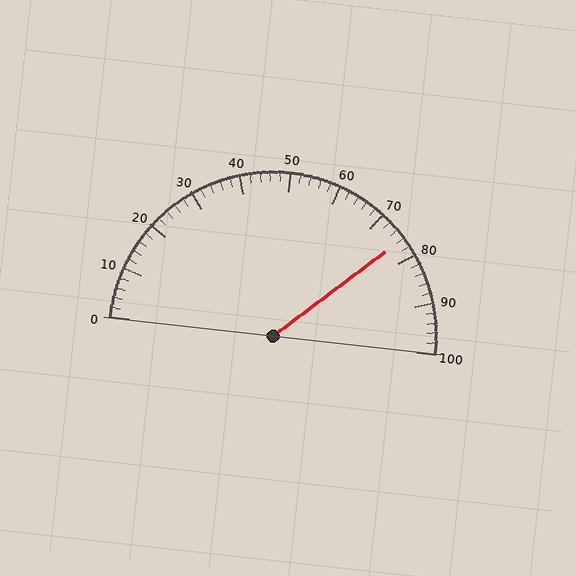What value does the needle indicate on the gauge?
The needle indicates approximately 76.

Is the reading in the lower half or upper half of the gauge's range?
The reading is in the upper half of the range (0 to 100).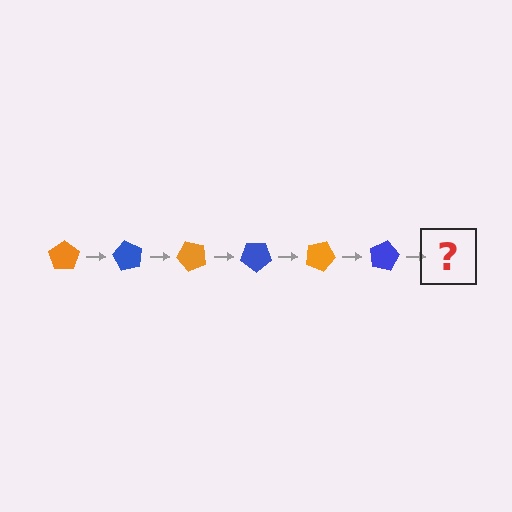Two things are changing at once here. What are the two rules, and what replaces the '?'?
The two rules are that it rotates 60 degrees each step and the color cycles through orange and blue. The '?' should be an orange pentagon, rotated 360 degrees from the start.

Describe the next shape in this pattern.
It should be an orange pentagon, rotated 360 degrees from the start.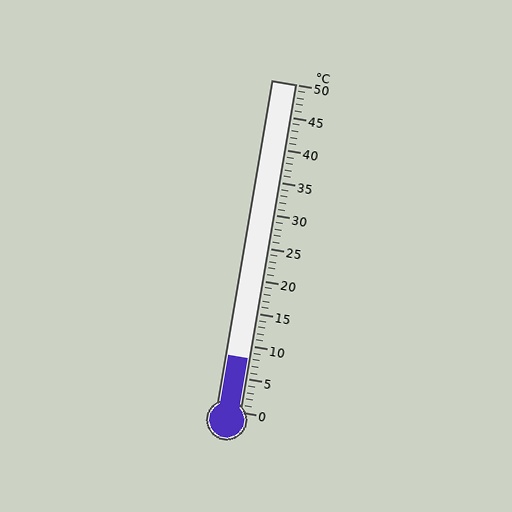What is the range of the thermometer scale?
The thermometer scale ranges from 0°C to 50°C.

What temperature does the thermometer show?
The thermometer shows approximately 8°C.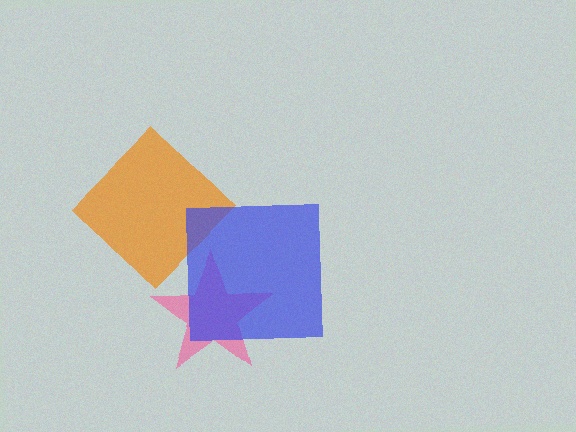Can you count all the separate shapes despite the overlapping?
Yes, there are 3 separate shapes.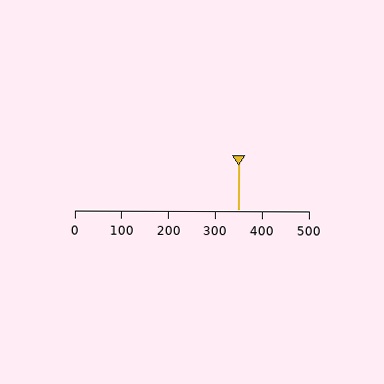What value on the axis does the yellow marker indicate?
The marker indicates approximately 350.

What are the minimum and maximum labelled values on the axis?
The axis runs from 0 to 500.